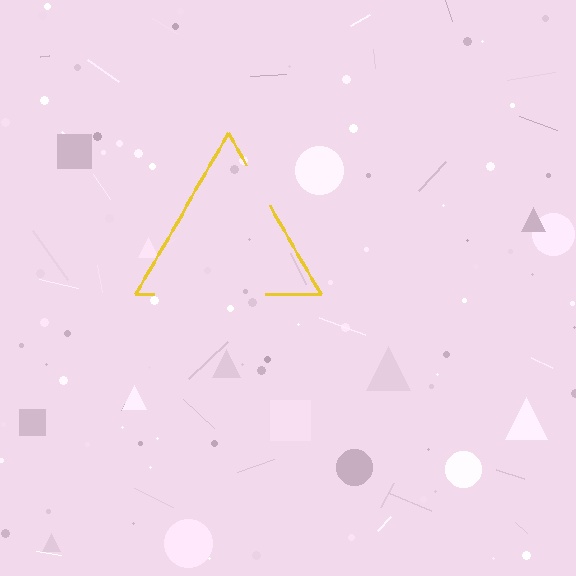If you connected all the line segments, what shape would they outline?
They would outline a triangle.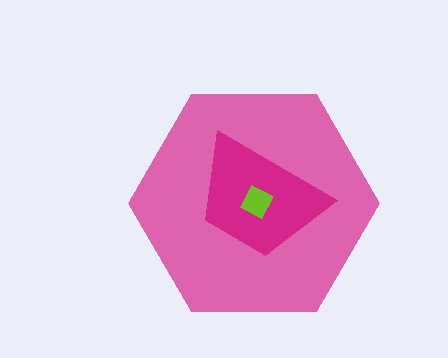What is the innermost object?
The lime diamond.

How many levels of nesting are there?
3.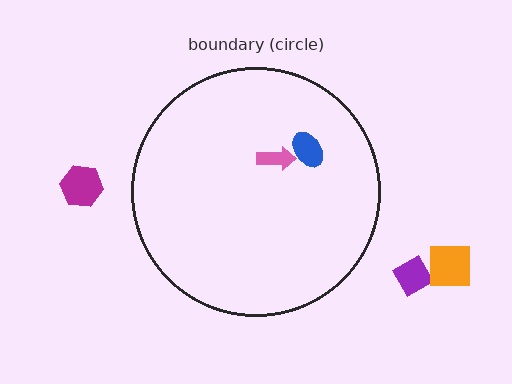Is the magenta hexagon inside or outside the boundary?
Outside.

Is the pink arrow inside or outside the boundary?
Inside.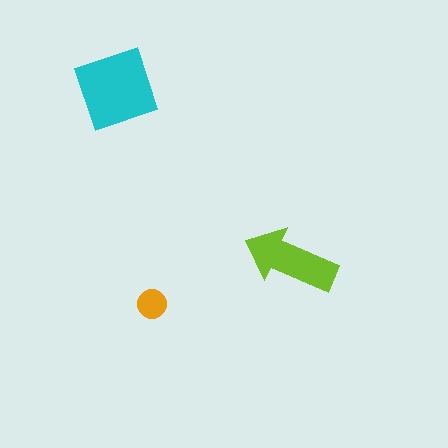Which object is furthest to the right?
The lime arrow is rightmost.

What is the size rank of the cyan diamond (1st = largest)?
1st.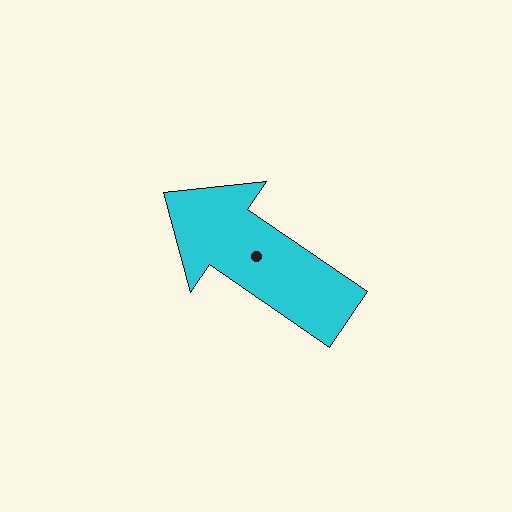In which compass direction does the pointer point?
Northwest.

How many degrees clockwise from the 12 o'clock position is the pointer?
Approximately 304 degrees.